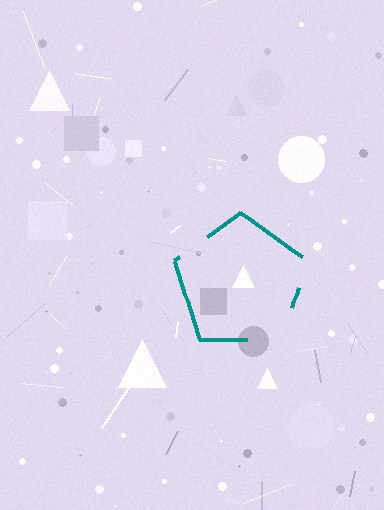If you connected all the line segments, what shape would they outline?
They would outline a pentagon.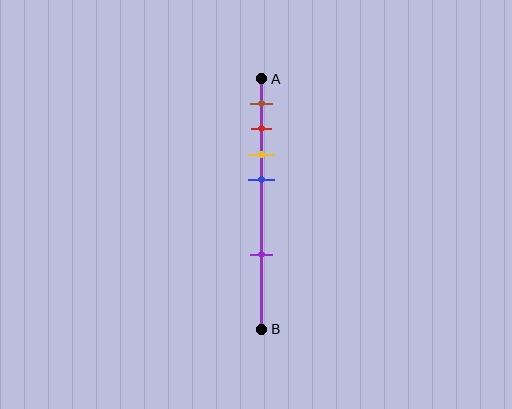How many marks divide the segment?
There are 5 marks dividing the segment.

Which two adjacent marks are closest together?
The red and yellow marks are the closest adjacent pair.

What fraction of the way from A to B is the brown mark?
The brown mark is approximately 10% (0.1) of the way from A to B.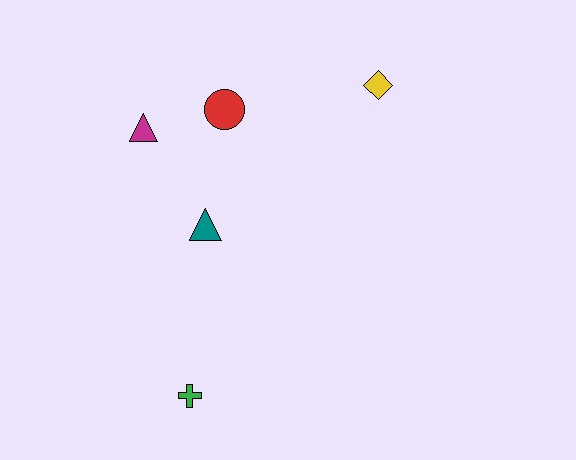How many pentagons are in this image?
There are no pentagons.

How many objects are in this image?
There are 5 objects.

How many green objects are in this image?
There is 1 green object.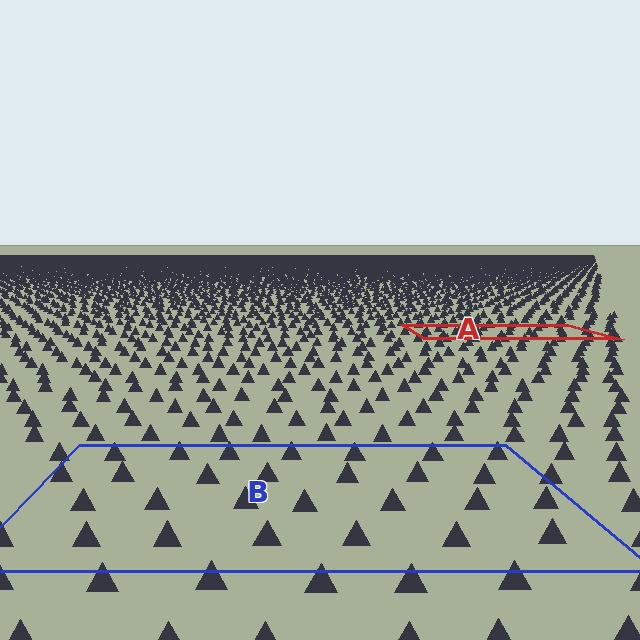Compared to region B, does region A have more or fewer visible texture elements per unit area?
Region A has more texture elements per unit area — they are packed more densely because it is farther away.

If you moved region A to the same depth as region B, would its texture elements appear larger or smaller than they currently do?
They would appear larger. At a closer depth, the same texture elements are projected at a bigger on-screen size.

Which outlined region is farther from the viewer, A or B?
Region A is farther from the viewer — the texture elements inside it appear smaller and more densely packed.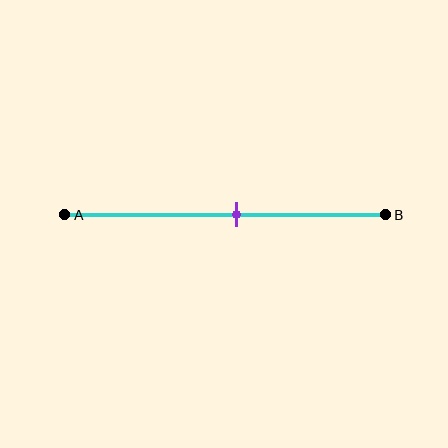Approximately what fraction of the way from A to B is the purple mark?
The purple mark is approximately 55% of the way from A to B.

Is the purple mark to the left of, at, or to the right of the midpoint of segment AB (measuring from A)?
The purple mark is to the right of the midpoint of segment AB.